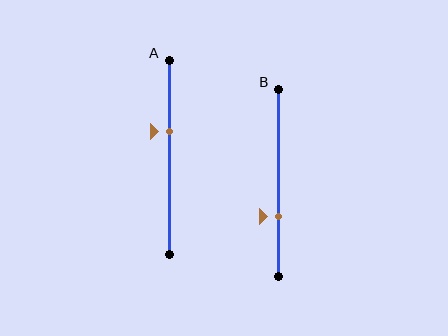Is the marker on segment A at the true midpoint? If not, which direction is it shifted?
No, the marker on segment A is shifted upward by about 13% of the segment length.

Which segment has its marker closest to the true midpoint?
Segment A has its marker closest to the true midpoint.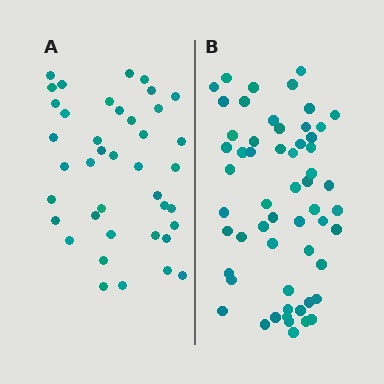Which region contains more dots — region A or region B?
Region B (the right region) has more dots.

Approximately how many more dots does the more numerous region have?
Region B has approximately 15 more dots than region A.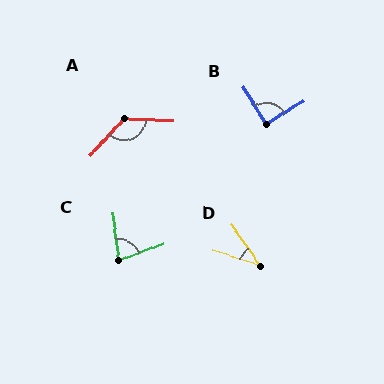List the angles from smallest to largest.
D (38°), C (76°), B (90°), A (129°).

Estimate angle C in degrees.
Approximately 76 degrees.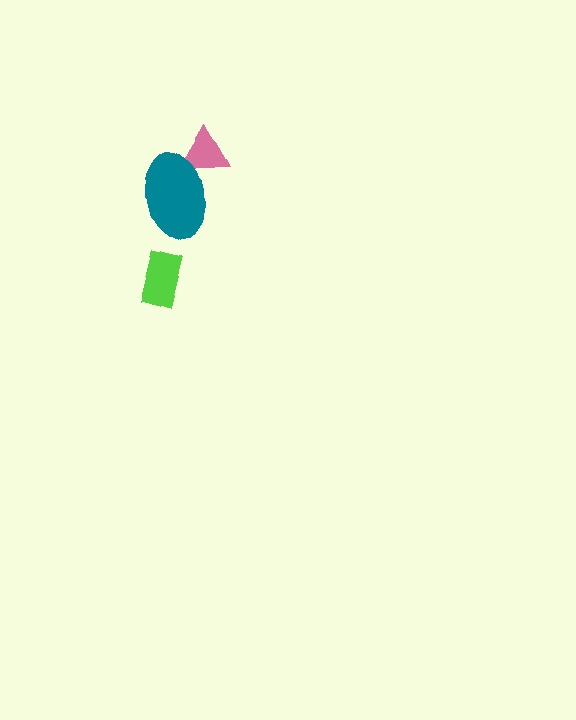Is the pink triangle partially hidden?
Yes, it is partially covered by another shape.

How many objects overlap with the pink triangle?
1 object overlaps with the pink triangle.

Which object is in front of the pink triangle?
The teal ellipse is in front of the pink triangle.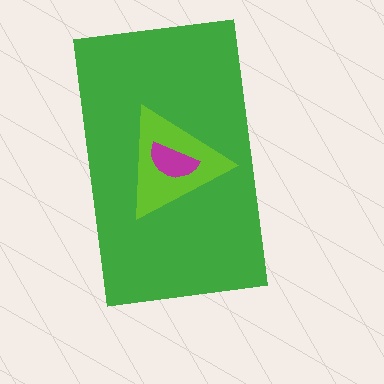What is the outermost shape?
The green rectangle.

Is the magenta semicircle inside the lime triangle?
Yes.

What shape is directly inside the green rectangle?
The lime triangle.